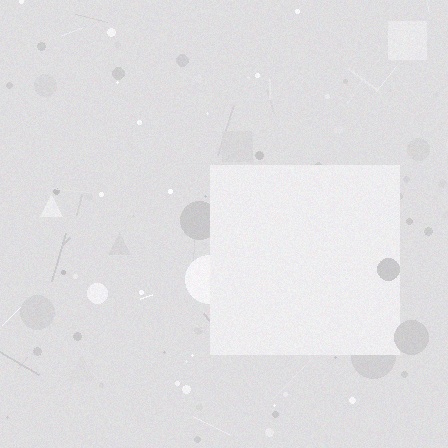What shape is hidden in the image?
A square is hidden in the image.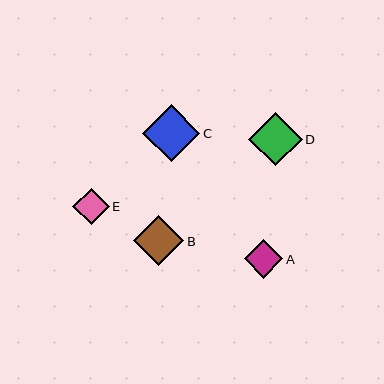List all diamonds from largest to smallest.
From largest to smallest: C, D, B, A, E.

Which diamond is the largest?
Diamond C is the largest with a size of approximately 57 pixels.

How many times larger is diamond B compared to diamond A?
Diamond B is approximately 1.3 times the size of diamond A.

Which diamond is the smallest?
Diamond E is the smallest with a size of approximately 37 pixels.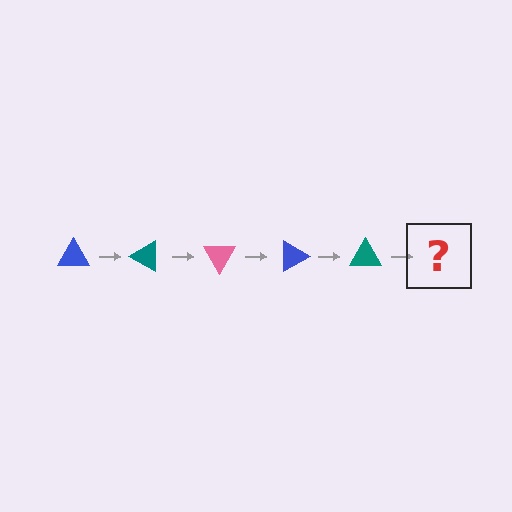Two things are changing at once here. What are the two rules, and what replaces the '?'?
The two rules are that it rotates 30 degrees each step and the color cycles through blue, teal, and pink. The '?' should be a pink triangle, rotated 150 degrees from the start.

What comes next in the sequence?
The next element should be a pink triangle, rotated 150 degrees from the start.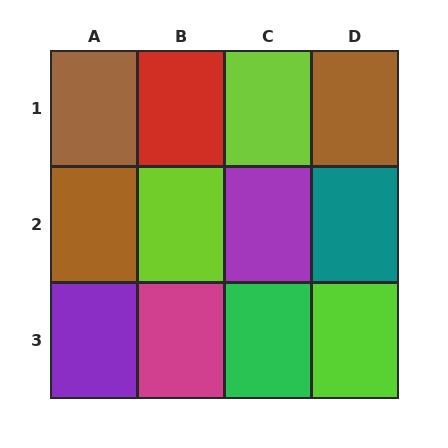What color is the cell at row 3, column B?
Magenta.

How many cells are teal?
1 cell is teal.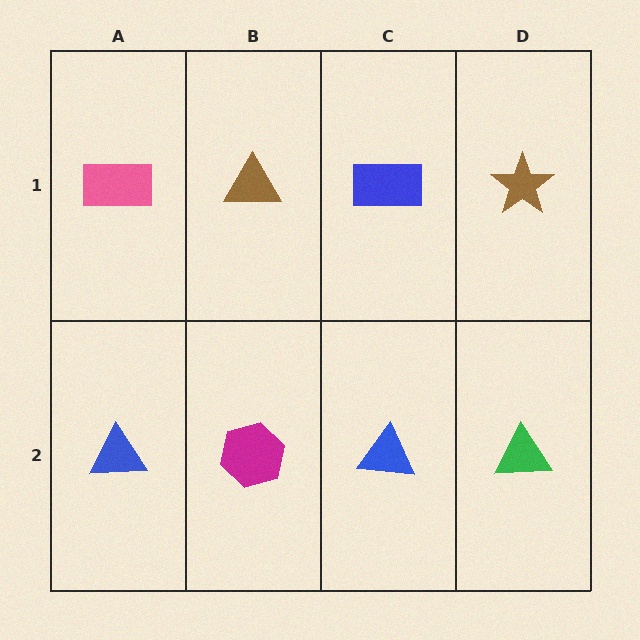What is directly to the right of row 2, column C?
A green triangle.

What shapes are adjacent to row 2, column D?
A brown star (row 1, column D), a blue triangle (row 2, column C).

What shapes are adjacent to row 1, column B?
A magenta hexagon (row 2, column B), a pink rectangle (row 1, column A), a blue rectangle (row 1, column C).